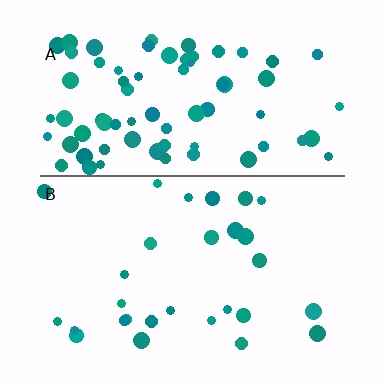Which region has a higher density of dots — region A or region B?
A (the top).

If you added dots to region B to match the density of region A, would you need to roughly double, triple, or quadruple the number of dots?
Approximately triple.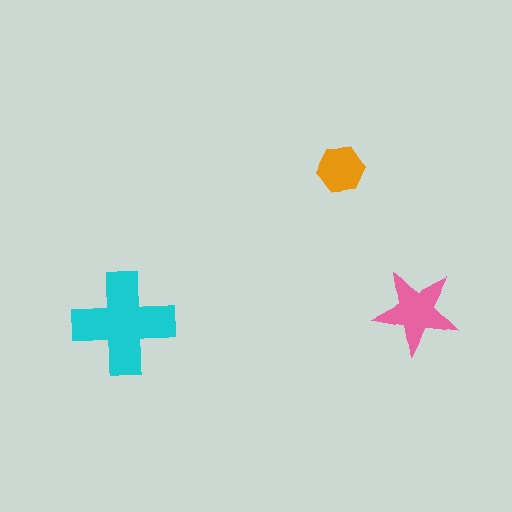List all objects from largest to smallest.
The cyan cross, the pink star, the orange hexagon.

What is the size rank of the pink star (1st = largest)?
2nd.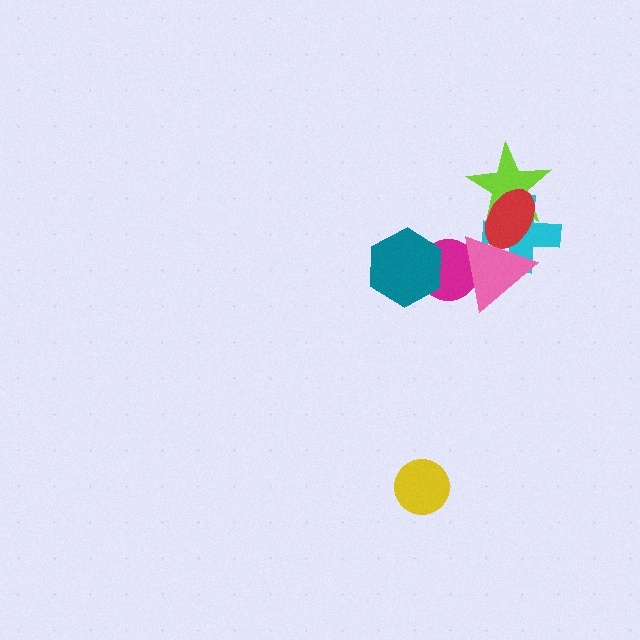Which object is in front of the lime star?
The red ellipse is in front of the lime star.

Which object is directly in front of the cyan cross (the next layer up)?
The lime star is directly in front of the cyan cross.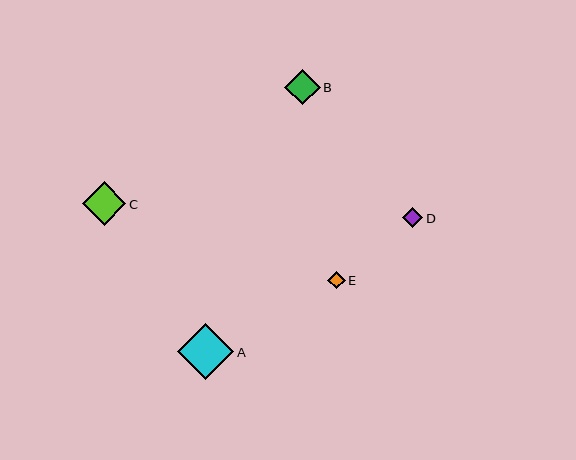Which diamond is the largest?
Diamond A is the largest with a size of approximately 56 pixels.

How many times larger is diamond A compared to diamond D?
Diamond A is approximately 2.7 times the size of diamond D.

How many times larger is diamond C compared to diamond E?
Diamond C is approximately 2.5 times the size of diamond E.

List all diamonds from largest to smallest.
From largest to smallest: A, C, B, D, E.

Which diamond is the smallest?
Diamond E is the smallest with a size of approximately 18 pixels.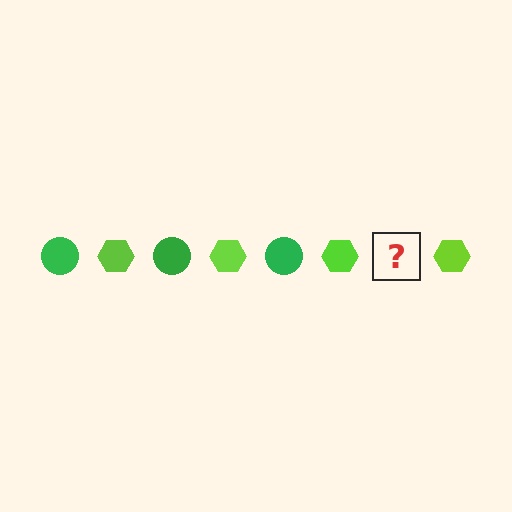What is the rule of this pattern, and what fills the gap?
The rule is that the pattern alternates between green circle and lime hexagon. The gap should be filled with a green circle.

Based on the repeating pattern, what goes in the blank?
The blank should be a green circle.